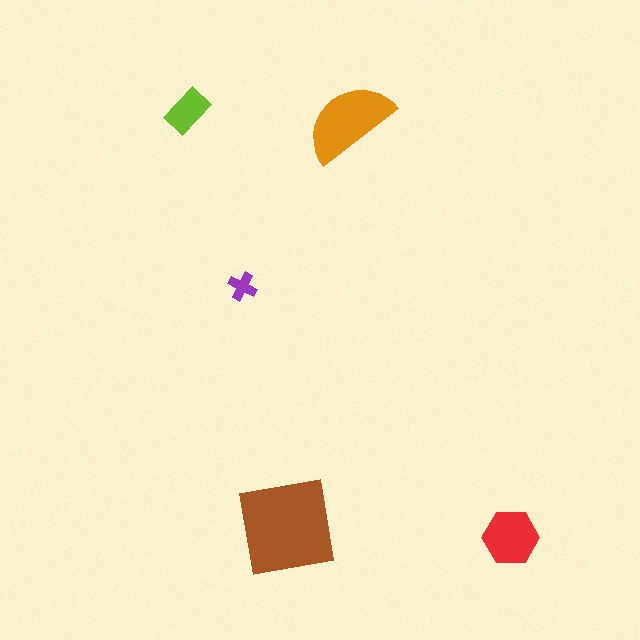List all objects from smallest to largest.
The purple cross, the lime rectangle, the red hexagon, the orange semicircle, the brown square.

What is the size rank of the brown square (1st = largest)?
1st.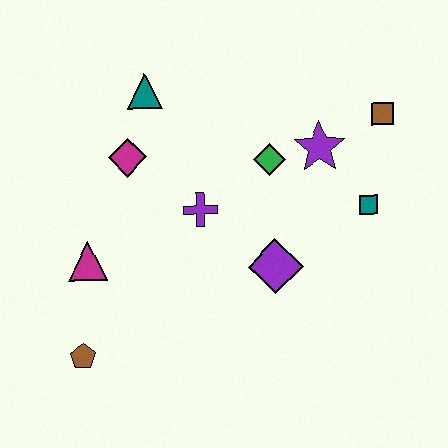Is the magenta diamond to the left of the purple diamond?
Yes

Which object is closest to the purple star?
The green diamond is closest to the purple star.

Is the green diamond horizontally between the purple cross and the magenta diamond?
No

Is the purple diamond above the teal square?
No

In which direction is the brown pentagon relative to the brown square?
The brown pentagon is to the left of the brown square.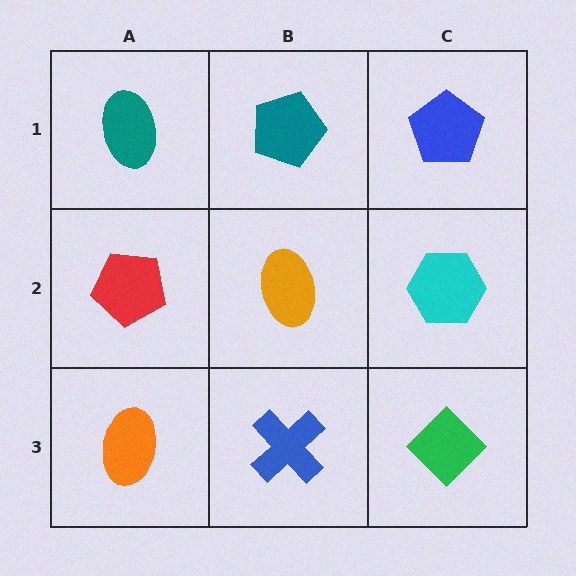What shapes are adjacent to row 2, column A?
A teal ellipse (row 1, column A), an orange ellipse (row 3, column A), an orange ellipse (row 2, column B).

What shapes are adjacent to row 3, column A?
A red pentagon (row 2, column A), a blue cross (row 3, column B).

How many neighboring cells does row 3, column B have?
3.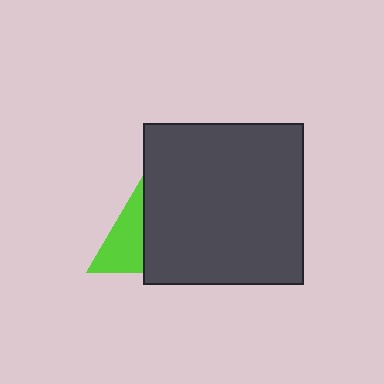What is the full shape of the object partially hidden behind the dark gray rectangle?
The partially hidden object is a lime triangle.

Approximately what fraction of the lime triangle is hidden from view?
Roughly 56% of the lime triangle is hidden behind the dark gray rectangle.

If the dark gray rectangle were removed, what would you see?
You would see the complete lime triangle.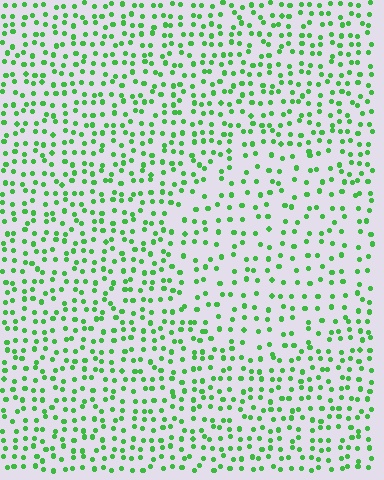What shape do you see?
I see a circle.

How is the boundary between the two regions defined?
The boundary is defined by a change in element density (approximately 1.6x ratio). All elements are the same color, size, and shape.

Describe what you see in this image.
The image contains small green elements arranged at two different densities. A circle-shaped region is visible where the elements are less densely packed than the surrounding area.